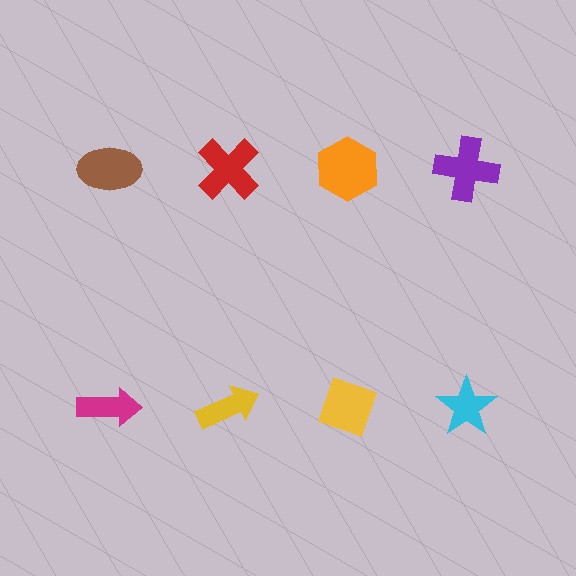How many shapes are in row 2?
4 shapes.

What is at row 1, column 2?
A red cross.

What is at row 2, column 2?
A yellow arrow.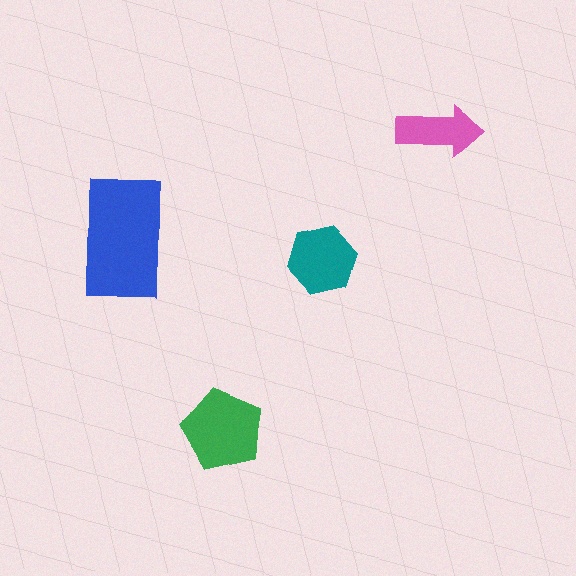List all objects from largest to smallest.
The blue rectangle, the green pentagon, the teal hexagon, the pink arrow.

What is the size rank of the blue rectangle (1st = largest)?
1st.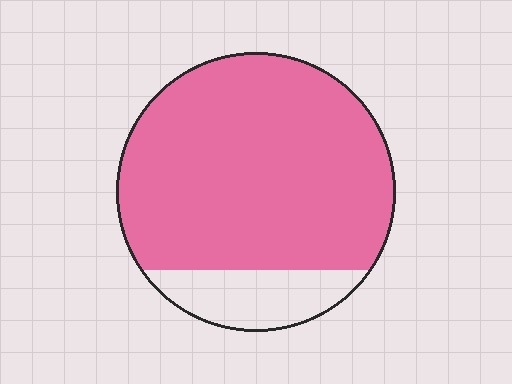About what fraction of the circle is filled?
About five sixths (5/6).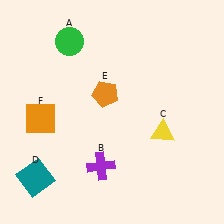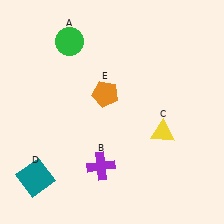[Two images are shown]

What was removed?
The orange square (F) was removed in Image 2.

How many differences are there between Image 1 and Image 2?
There is 1 difference between the two images.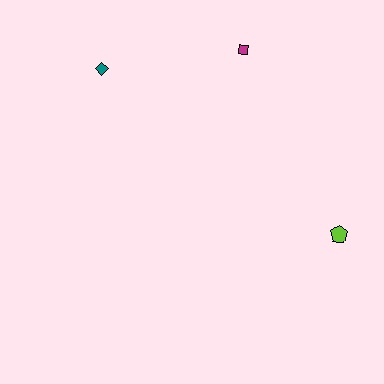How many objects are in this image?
There are 3 objects.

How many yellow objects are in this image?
There are no yellow objects.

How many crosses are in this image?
There are no crosses.